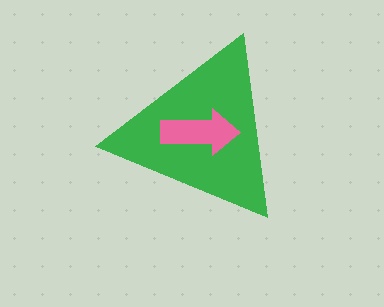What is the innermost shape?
The pink arrow.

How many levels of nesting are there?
2.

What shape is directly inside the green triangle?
The pink arrow.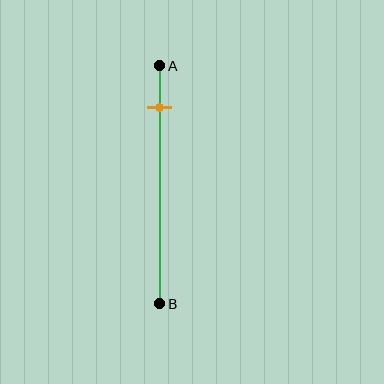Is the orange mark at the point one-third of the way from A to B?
No, the mark is at about 20% from A, not at the 33% one-third point.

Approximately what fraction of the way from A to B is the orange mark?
The orange mark is approximately 20% of the way from A to B.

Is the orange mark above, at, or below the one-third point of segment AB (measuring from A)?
The orange mark is above the one-third point of segment AB.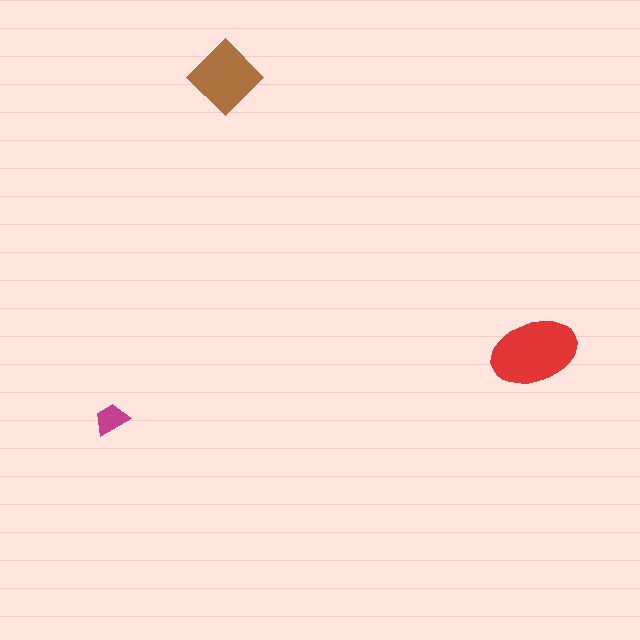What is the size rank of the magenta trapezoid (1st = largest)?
3rd.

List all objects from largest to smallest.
The red ellipse, the brown diamond, the magenta trapezoid.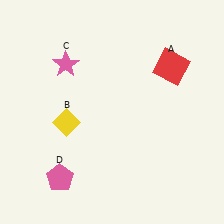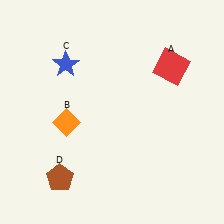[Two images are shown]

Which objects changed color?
B changed from yellow to orange. C changed from pink to blue. D changed from pink to brown.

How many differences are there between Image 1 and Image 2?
There are 3 differences between the two images.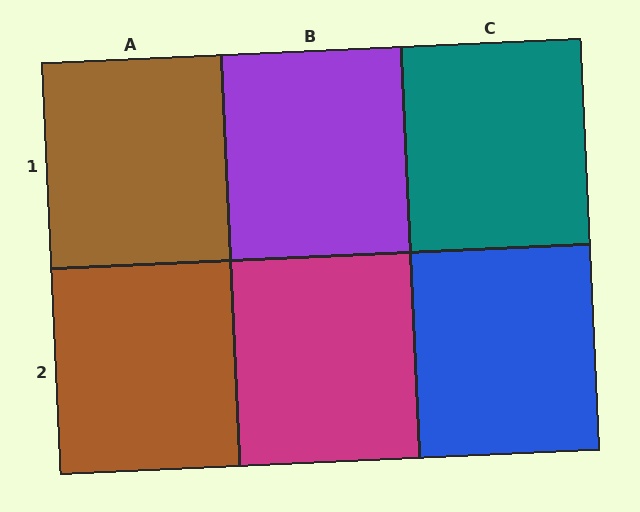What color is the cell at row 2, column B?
Magenta.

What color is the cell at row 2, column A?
Brown.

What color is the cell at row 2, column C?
Blue.